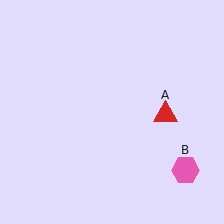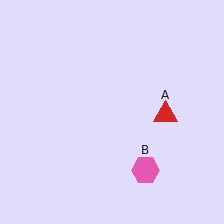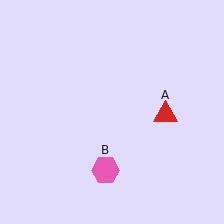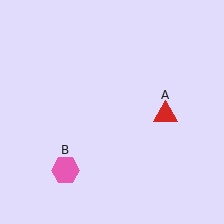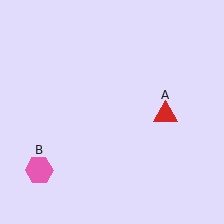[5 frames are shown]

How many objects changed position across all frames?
1 object changed position: pink hexagon (object B).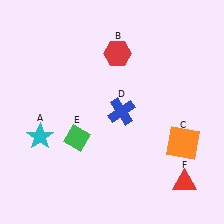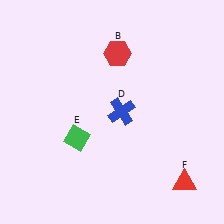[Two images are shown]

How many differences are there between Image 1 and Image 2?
There are 2 differences between the two images.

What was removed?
The cyan star (A), the orange square (C) were removed in Image 2.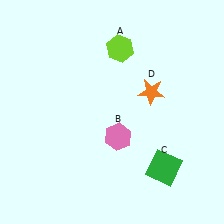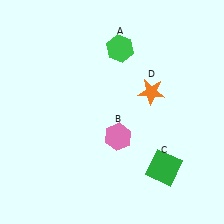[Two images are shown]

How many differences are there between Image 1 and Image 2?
There is 1 difference between the two images.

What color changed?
The hexagon (A) changed from lime in Image 1 to green in Image 2.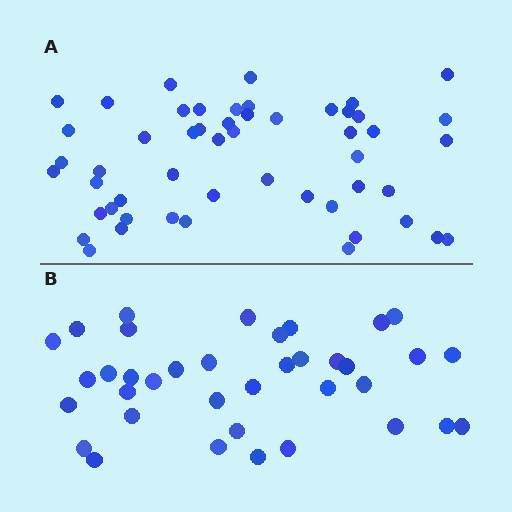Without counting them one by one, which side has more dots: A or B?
Region A (the top region) has more dots.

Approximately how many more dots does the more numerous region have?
Region A has approximately 15 more dots than region B.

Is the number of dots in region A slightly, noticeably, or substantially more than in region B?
Region A has noticeably more, but not dramatically so. The ratio is roughly 1.4 to 1.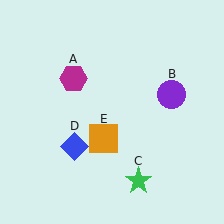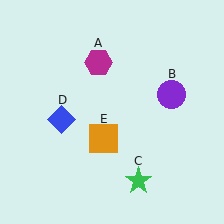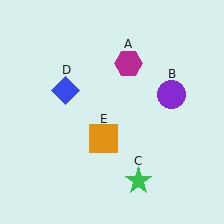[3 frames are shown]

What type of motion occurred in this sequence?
The magenta hexagon (object A), blue diamond (object D) rotated clockwise around the center of the scene.